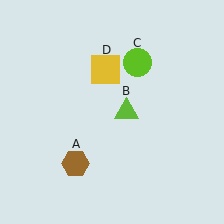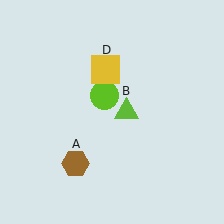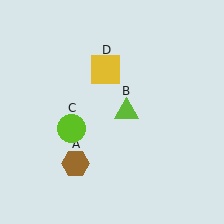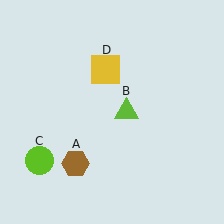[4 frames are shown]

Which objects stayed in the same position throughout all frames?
Brown hexagon (object A) and lime triangle (object B) and yellow square (object D) remained stationary.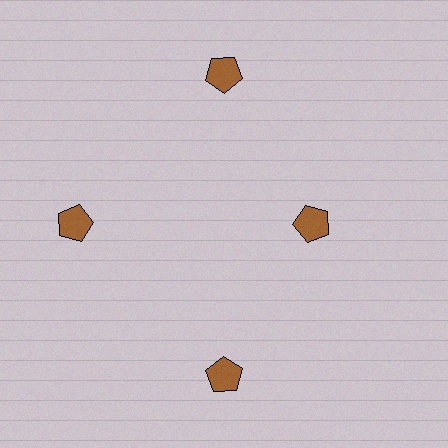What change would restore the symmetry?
The symmetry would be restored by moving it outward, back onto the ring so that all 4 pentagons sit at equal angles and equal distance from the center.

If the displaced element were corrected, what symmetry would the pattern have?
It would have 4-fold rotational symmetry — the pattern would map onto itself every 90 degrees.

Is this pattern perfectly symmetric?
No. The 4 brown pentagons are arranged in a ring, but one element near the 3 o'clock position is pulled inward toward the center, breaking the 4-fold rotational symmetry.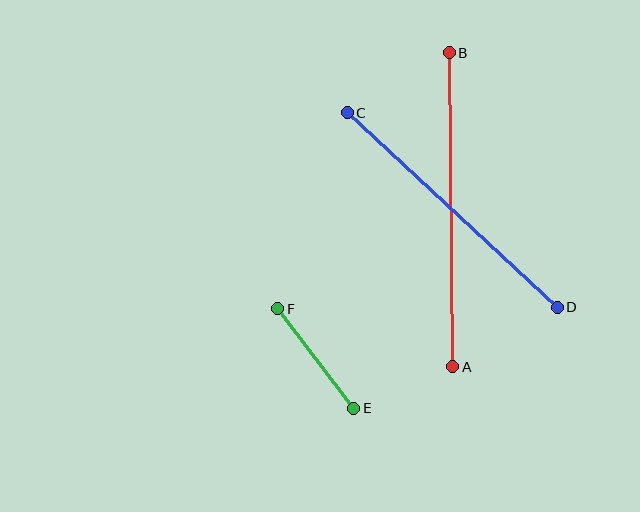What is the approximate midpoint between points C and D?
The midpoint is at approximately (452, 210) pixels.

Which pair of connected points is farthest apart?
Points A and B are farthest apart.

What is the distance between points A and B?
The distance is approximately 314 pixels.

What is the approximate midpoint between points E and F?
The midpoint is at approximately (316, 359) pixels.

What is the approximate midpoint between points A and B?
The midpoint is at approximately (451, 210) pixels.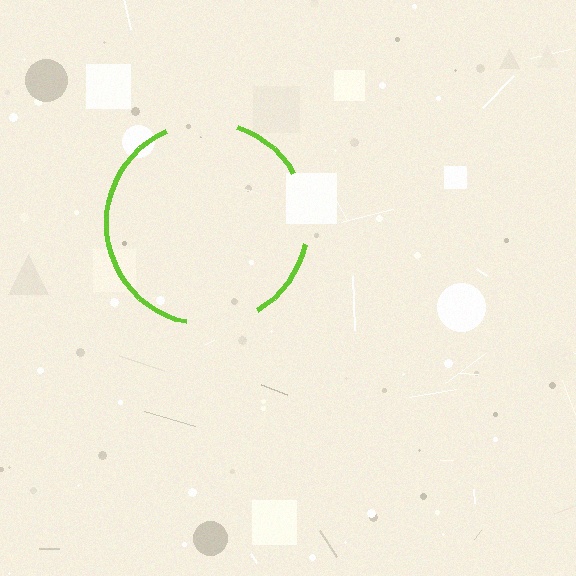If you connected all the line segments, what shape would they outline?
They would outline a circle.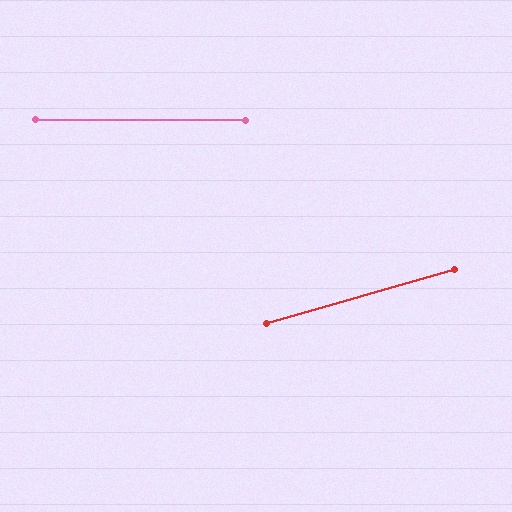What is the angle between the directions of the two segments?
Approximately 16 degrees.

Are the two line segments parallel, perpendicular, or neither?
Neither parallel nor perpendicular — they differ by about 16°.